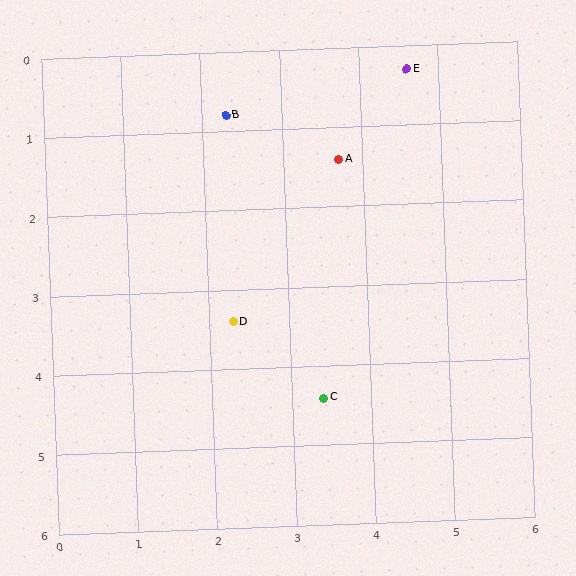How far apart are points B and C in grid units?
Points B and C are about 3.8 grid units apart.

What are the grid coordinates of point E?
Point E is at approximately (4.6, 0.3).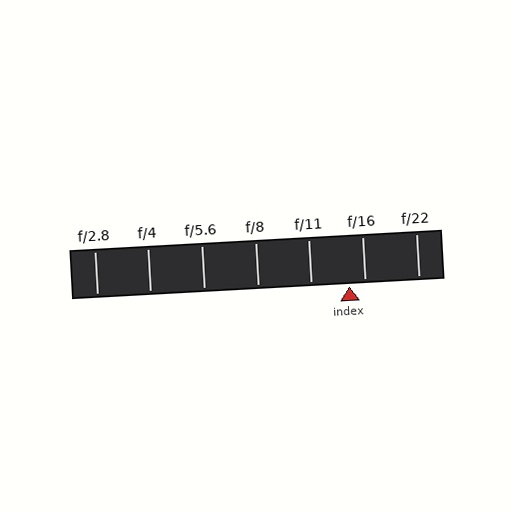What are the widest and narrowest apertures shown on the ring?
The widest aperture shown is f/2.8 and the narrowest is f/22.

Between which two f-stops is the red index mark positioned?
The index mark is between f/11 and f/16.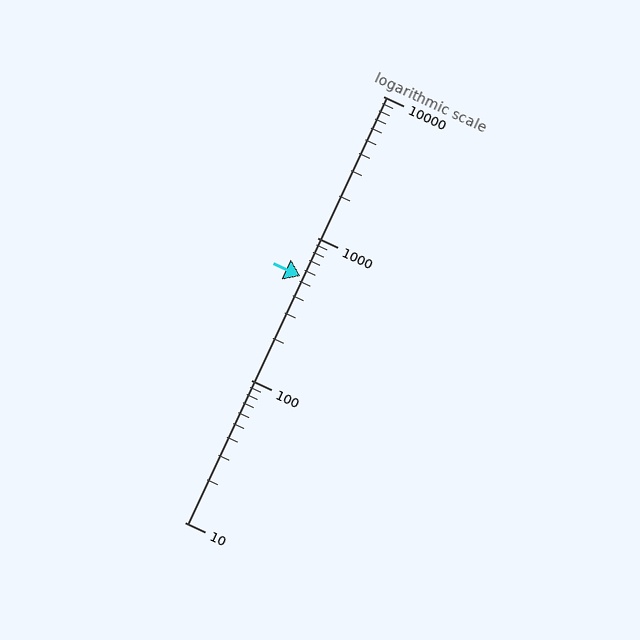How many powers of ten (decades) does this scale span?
The scale spans 3 decades, from 10 to 10000.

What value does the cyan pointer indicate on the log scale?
The pointer indicates approximately 540.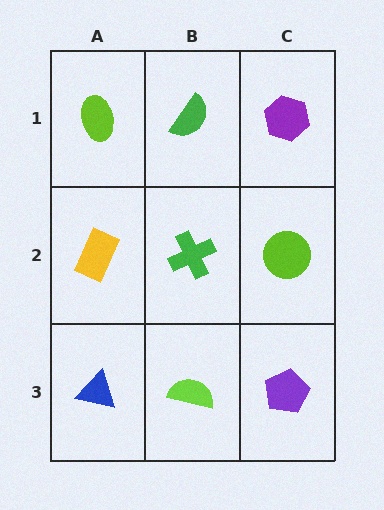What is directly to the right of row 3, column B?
A purple pentagon.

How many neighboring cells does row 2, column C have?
3.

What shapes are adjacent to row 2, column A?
A lime ellipse (row 1, column A), a blue triangle (row 3, column A), a green cross (row 2, column B).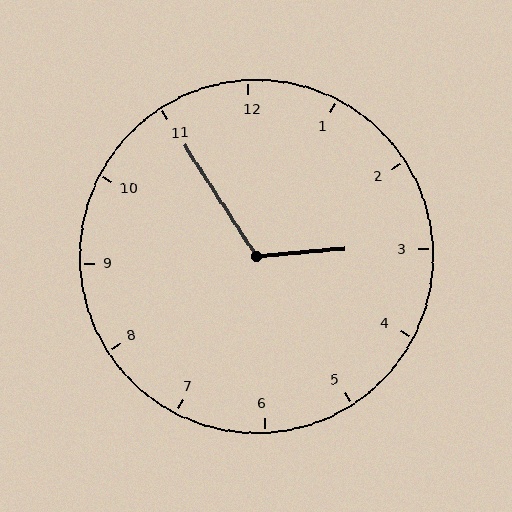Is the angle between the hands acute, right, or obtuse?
It is obtuse.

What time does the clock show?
2:55.